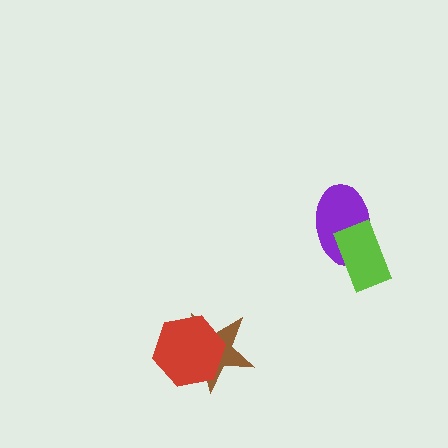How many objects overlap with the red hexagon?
1 object overlaps with the red hexagon.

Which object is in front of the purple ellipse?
The lime rectangle is in front of the purple ellipse.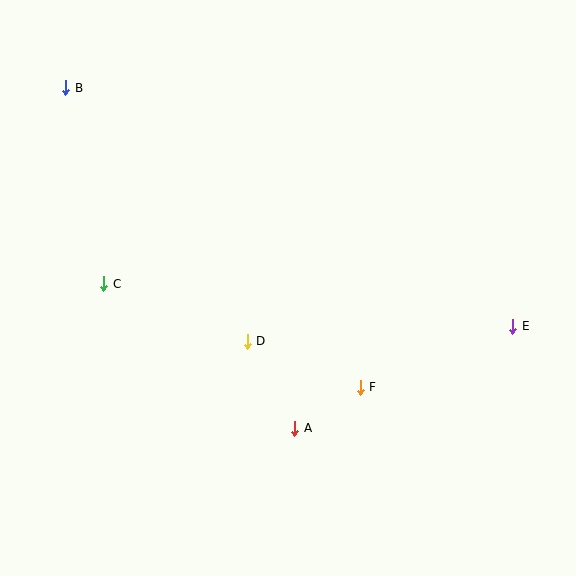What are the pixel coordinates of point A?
Point A is at (295, 428).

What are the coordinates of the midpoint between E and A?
The midpoint between E and A is at (404, 377).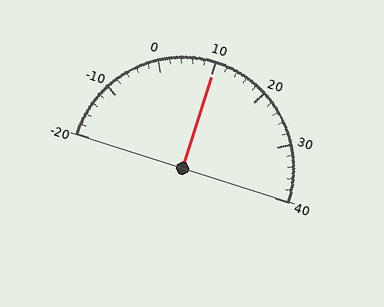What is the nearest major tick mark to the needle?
The nearest major tick mark is 10.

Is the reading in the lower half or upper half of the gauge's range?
The reading is in the upper half of the range (-20 to 40).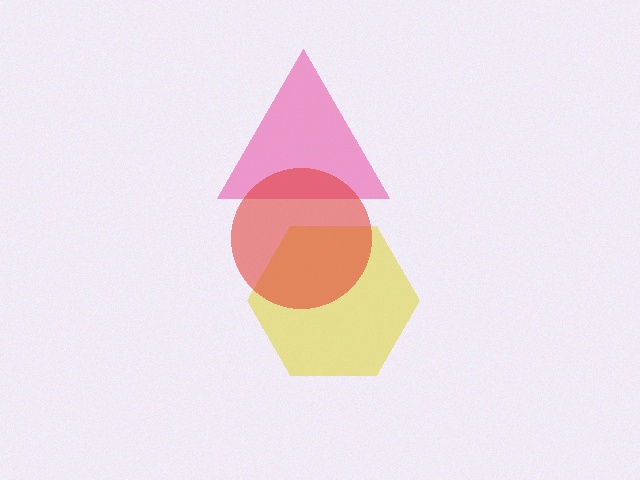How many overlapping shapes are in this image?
There are 3 overlapping shapes in the image.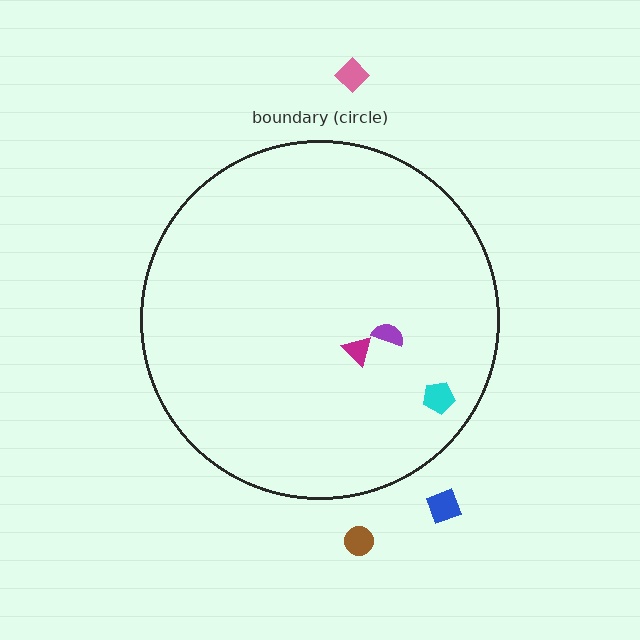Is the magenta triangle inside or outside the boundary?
Inside.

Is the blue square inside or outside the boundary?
Outside.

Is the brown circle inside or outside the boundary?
Outside.